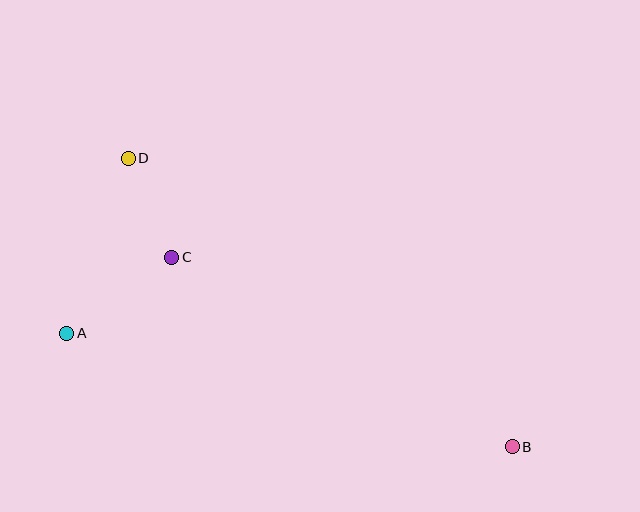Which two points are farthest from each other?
Points B and D are farthest from each other.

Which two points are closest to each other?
Points C and D are closest to each other.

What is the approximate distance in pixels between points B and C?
The distance between B and C is approximately 390 pixels.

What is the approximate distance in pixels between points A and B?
The distance between A and B is approximately 460 pixels.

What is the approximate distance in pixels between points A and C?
The distance between A and C is approximately 129 pixels.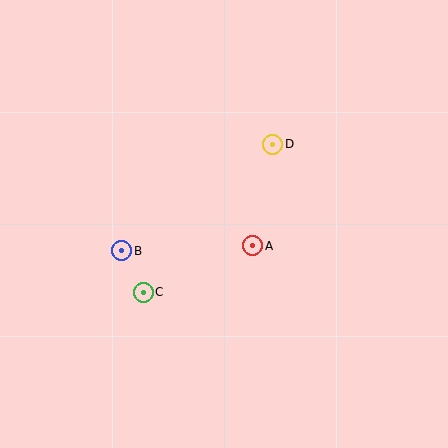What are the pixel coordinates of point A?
Point A is at (253, 246).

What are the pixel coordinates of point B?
Point B is at (122, 251).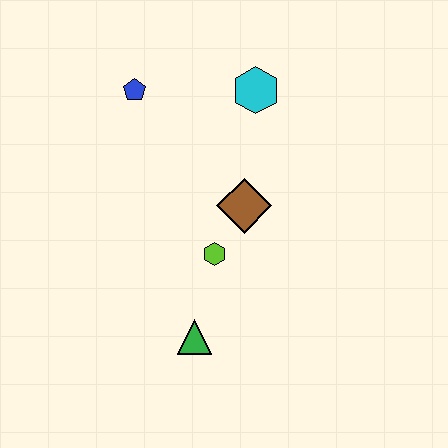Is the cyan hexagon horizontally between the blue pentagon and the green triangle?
No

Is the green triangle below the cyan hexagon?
Yes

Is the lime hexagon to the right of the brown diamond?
No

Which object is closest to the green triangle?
The lime hexagon is closest to the green triangle.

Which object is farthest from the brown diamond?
The blue pentagon is farthest from the brown diamond.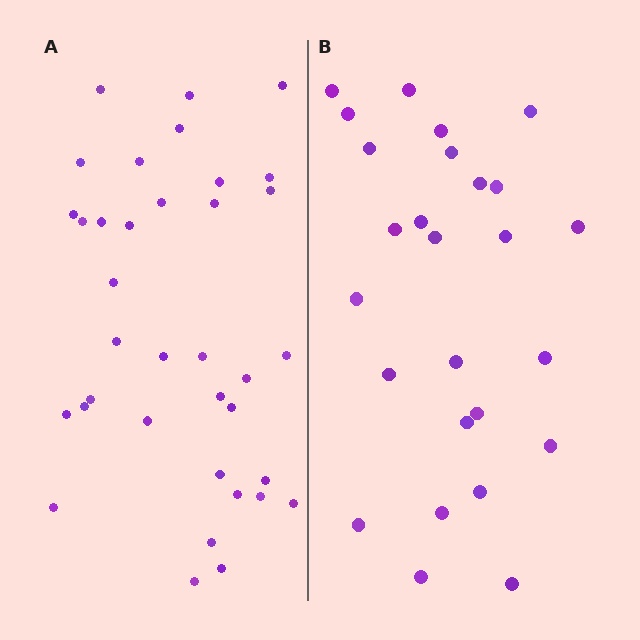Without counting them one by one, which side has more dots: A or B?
Region A (the left region) has more dots.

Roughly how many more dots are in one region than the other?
Region A has roughly 10 or so more dots than region B.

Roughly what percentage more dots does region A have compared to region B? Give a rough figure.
About 40% more.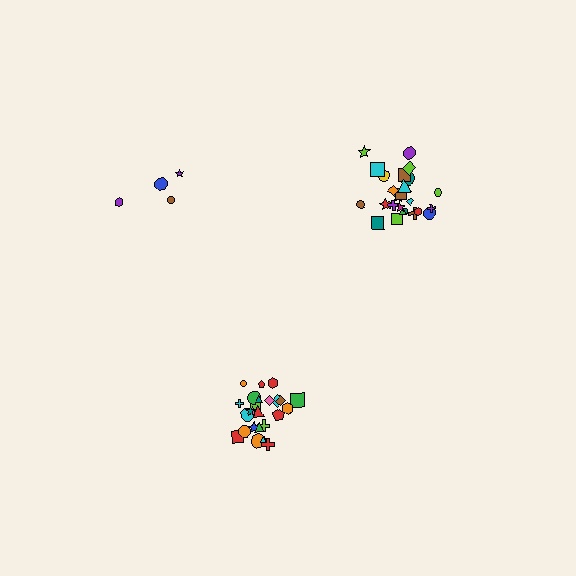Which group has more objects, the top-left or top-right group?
The top-right group.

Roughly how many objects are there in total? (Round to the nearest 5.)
Roughly 55 objects in total.